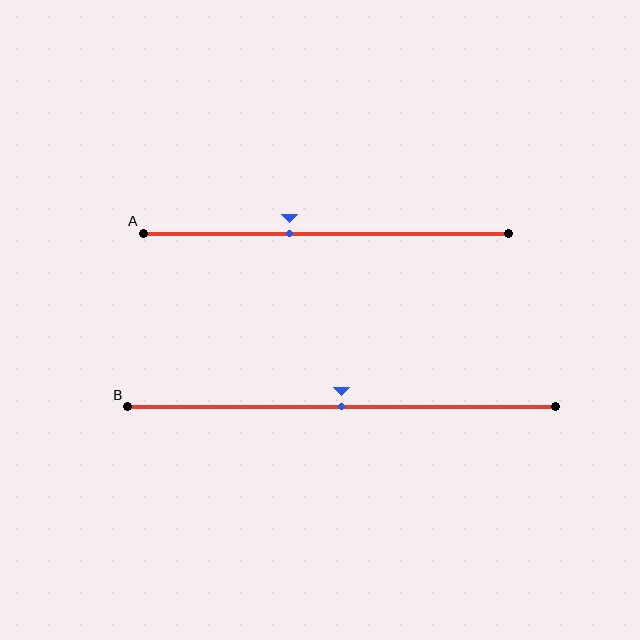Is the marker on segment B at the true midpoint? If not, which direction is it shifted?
Yes, the marker on segment B is at the true midpoint.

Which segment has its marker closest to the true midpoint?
Segment B has its marker closest to the true midpoint.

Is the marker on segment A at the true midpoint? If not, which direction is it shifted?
No, the marker on segment A is shifted to the left by about 10% of the segment length.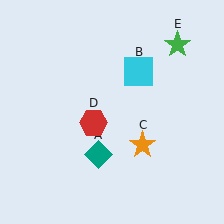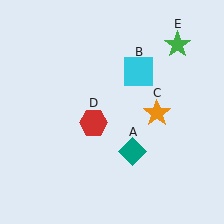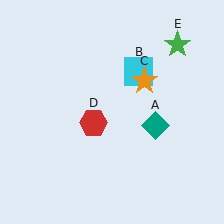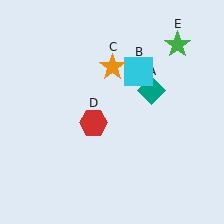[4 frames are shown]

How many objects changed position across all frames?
2 objects changed position: teal diamond (object A), orange star (object C).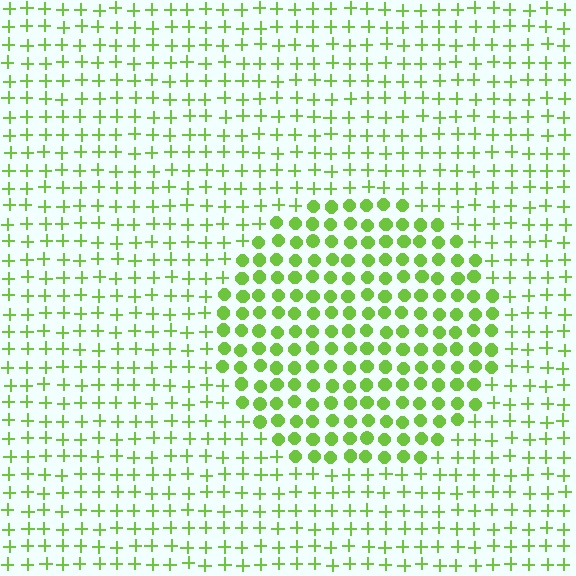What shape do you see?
I see a circle.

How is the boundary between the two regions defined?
The boundary is defined by a change in element shape: circles inside vs. plus signs outside. All elements share the same color and spacing.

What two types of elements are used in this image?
The image uses circles inside the circle region and plus signs outside it.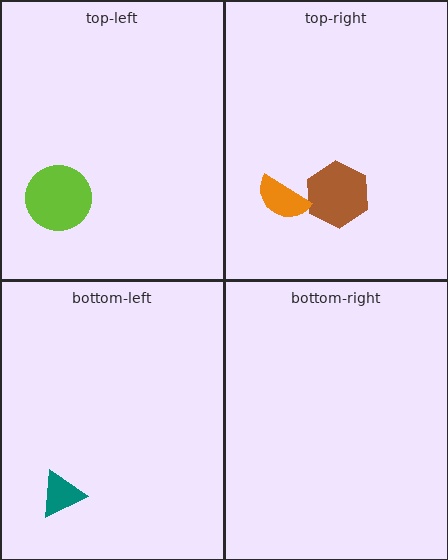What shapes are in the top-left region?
The lime circle.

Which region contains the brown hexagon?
The top-right region.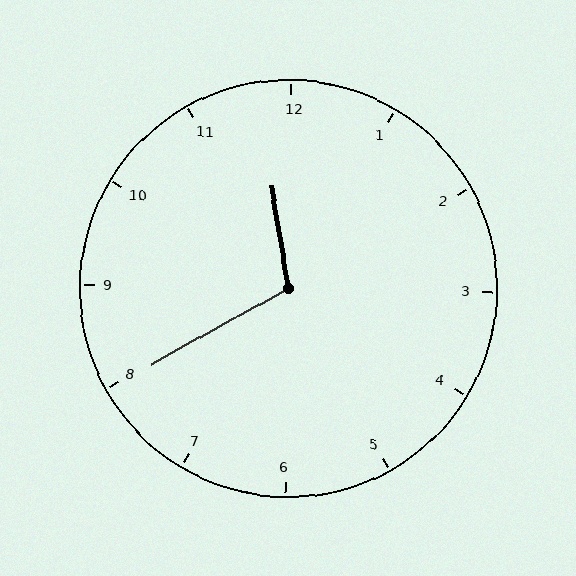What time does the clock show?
11:40.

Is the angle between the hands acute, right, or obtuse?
It is obtuse.